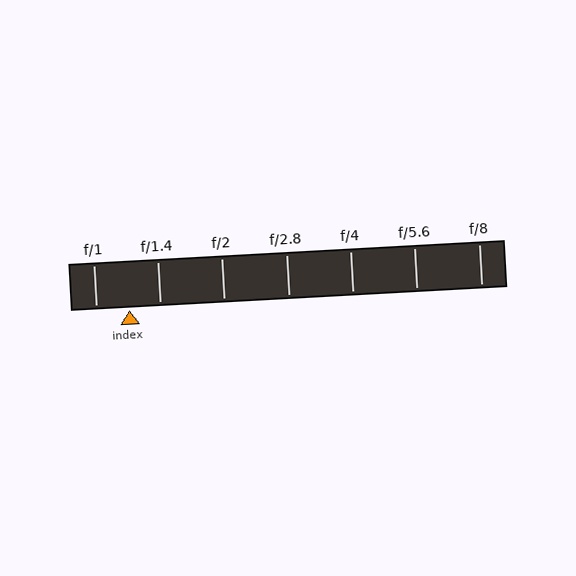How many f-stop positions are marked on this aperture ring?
There are 7 f-stop positions marked.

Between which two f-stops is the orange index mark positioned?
The index mark is between f/1 and f/1.4.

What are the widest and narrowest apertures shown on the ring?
The widest aperture shown is f/1 and the narrowest is f/8.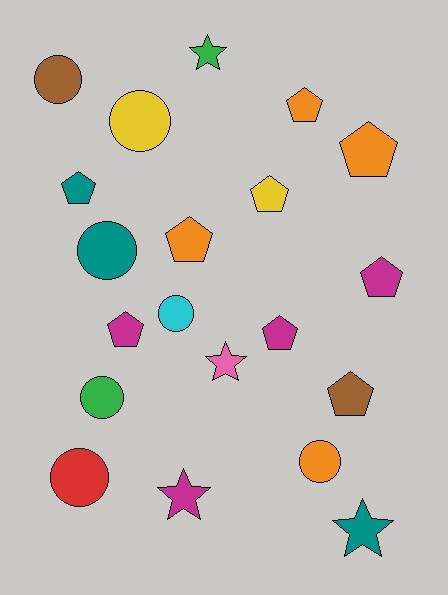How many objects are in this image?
There are 20 objects.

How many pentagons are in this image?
There are 9 pentagons.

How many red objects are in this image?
There is 1 red object.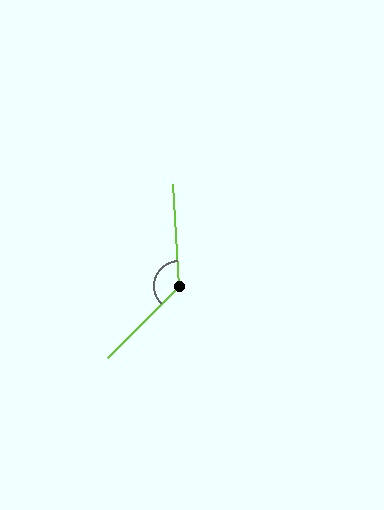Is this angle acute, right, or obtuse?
It is obtuse.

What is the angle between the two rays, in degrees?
Approximately 131 degrees.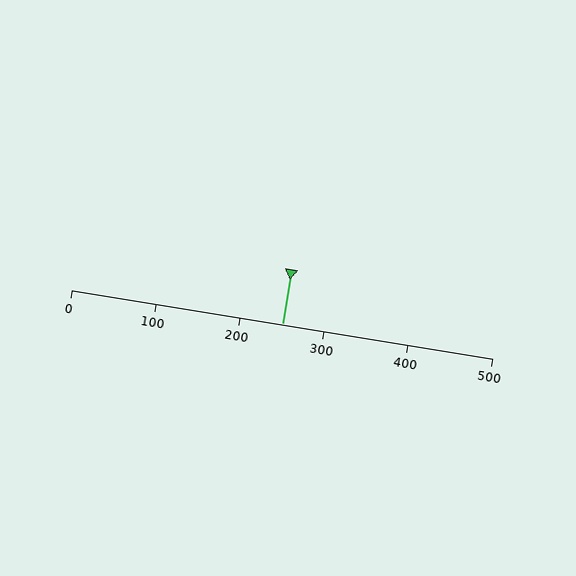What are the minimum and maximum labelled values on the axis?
The axis runs from 0 to 500.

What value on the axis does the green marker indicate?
The marker indicates approximately 250.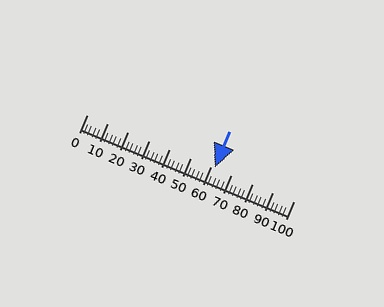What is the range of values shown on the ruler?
The ruler shows values from 0 to 100.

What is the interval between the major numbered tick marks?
The major tick marks are spaced 10 units apart.